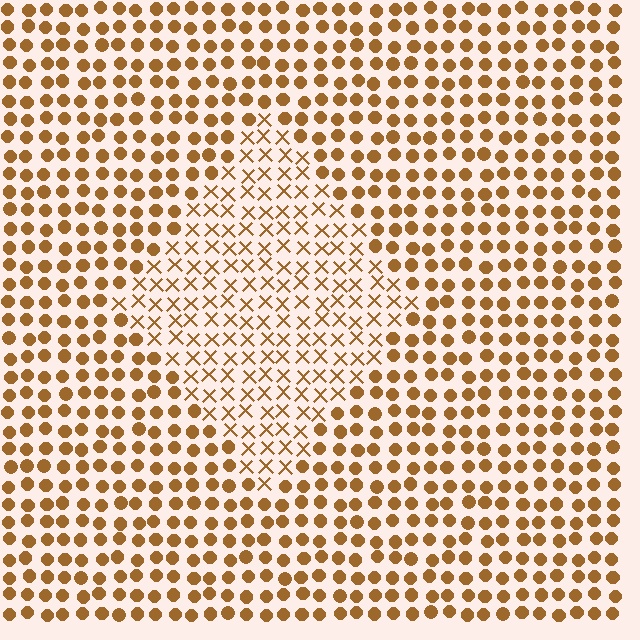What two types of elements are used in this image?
The image uses X marks inside the diamond region and circles outside it.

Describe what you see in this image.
The image is filled with small brown elements arranged in a uniform grid. A diamond-shaped region contains X marks, while the surrounding area contains circles. The boundary is defined purely by the change in element shape.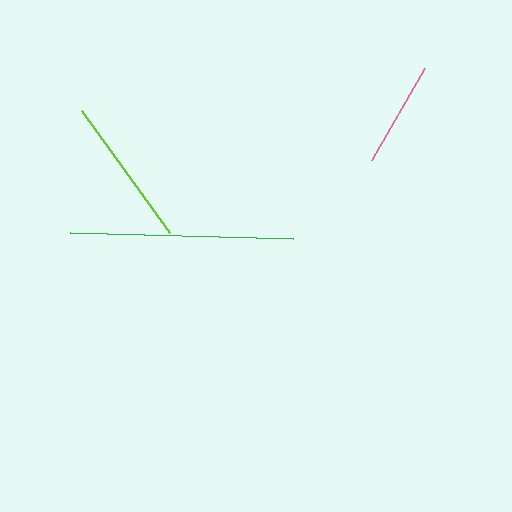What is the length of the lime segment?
The lime segment is approximately 150 pixels long.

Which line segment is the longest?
The green line is the longest at approximately 223 pixels.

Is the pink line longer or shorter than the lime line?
The lime line is longer than the pink line.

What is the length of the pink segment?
The pink segment is approximately 106 pixels long.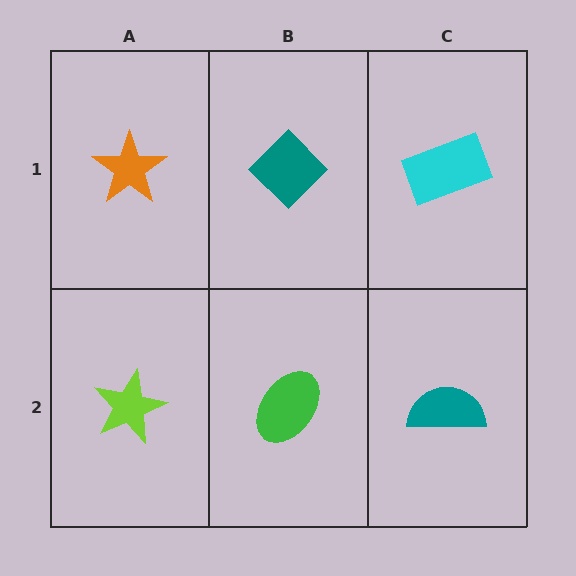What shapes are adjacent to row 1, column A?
A lime star (row 2, column A), a teal diamond (row 1, column B).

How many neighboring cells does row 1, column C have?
2.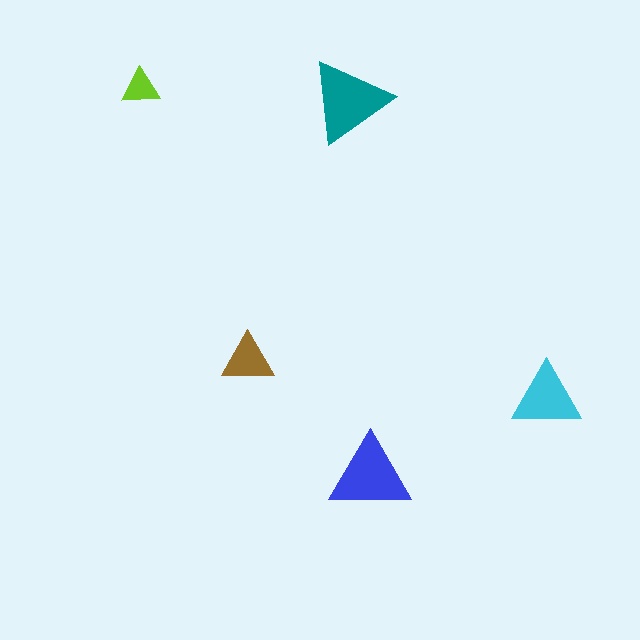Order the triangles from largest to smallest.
the teal one, the blue one, the cyan one, the brown one, the lime one.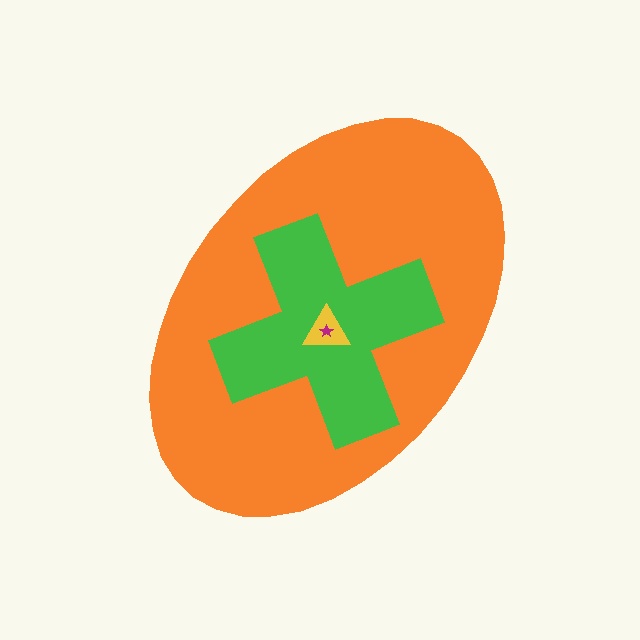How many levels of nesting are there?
4.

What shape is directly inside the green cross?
The yellow triangle.